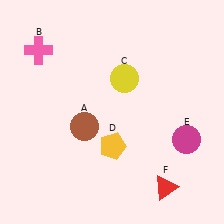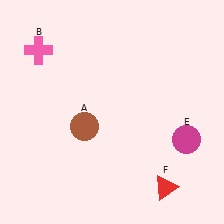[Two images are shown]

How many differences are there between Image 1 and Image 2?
There are 2 differences between the two images.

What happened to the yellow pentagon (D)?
The yellow pentagon (D) was removed in Image 2. It was in the bottom-right area of Image 1.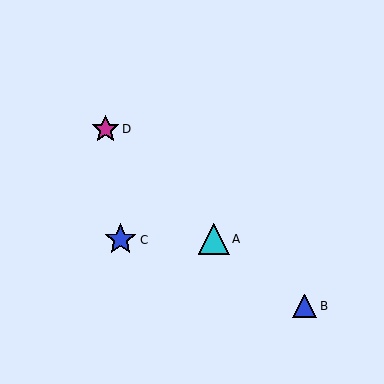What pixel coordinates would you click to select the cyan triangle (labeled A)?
Click at (214, 239) to select the cyan triangle A.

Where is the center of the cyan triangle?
The center of the cyan triangle is at (214, 239).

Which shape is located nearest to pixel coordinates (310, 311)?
The blue triangle (labeled B) at (305, 306) is nearest to that location.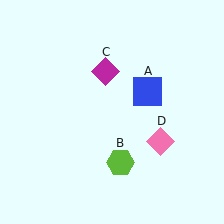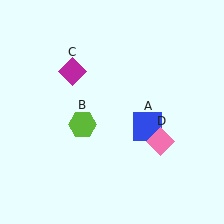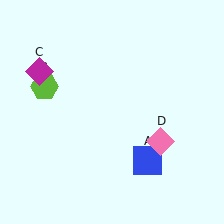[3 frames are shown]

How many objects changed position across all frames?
3 objects changed position: blue square (object A), lime hexagon (object B), magenta diamond (object C).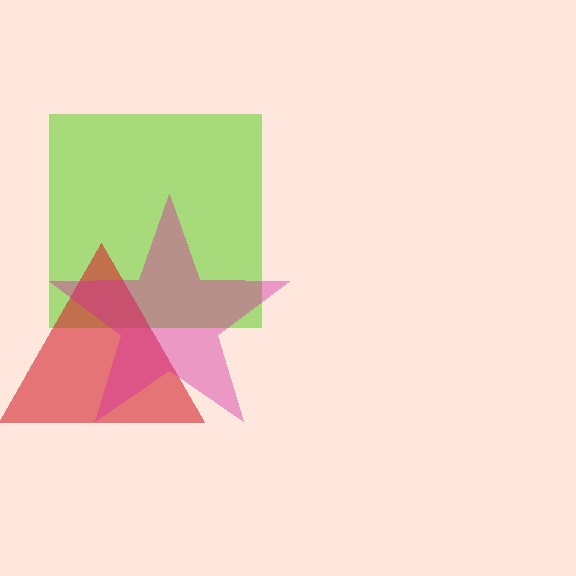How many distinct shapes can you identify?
There are 3 distinct shapes: a lime square, a red triangle, a magenta star.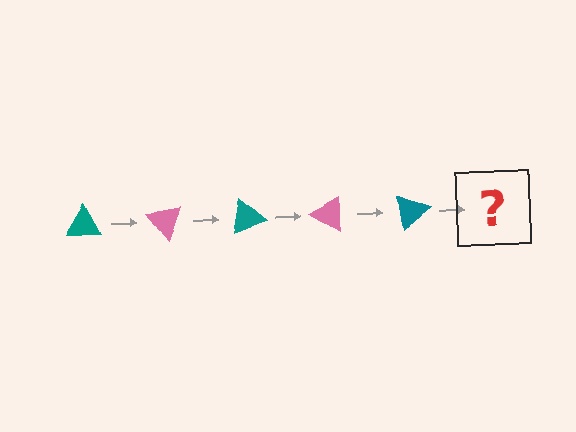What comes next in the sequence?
The next element should be a pink triangle, rotated 250 degrees from the start.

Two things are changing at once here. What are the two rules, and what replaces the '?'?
The two rules are that it rotates 50 degrees each step and the color cycles through teal and pink. The '?' should be a pink triangle, rotated 250 degrees from the start.